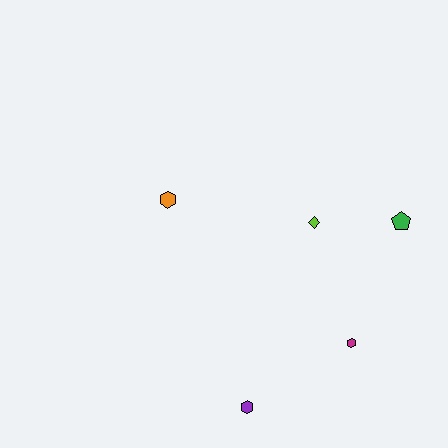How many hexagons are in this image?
There are 3 hexagons.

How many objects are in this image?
There are 5 objects.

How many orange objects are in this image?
There is 1 orange object.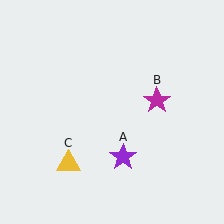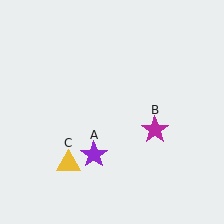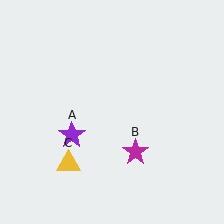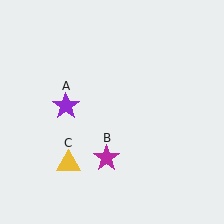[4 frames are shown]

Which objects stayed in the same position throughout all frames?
Yellow triangle (object C) remained stationary.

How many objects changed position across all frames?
2 objects changed position: purple star (object A), magenta star (object B).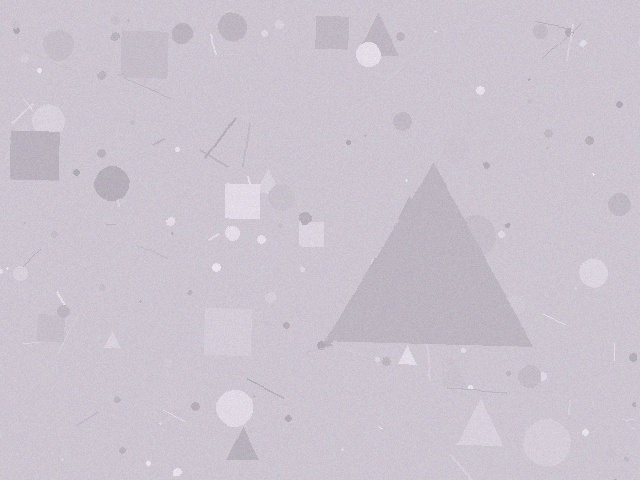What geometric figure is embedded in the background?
A triangle is embedded in the background.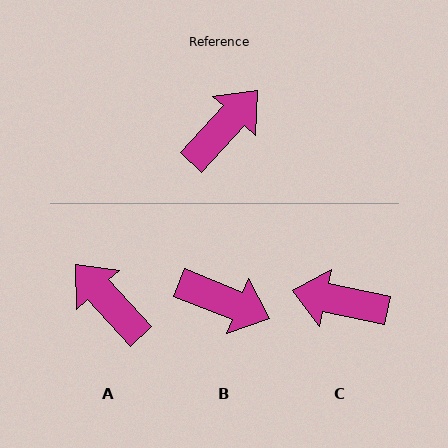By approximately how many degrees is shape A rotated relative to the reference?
Approximately 85 degrees counter-clockwise.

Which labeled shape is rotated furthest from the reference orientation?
C, about 121 degrees away.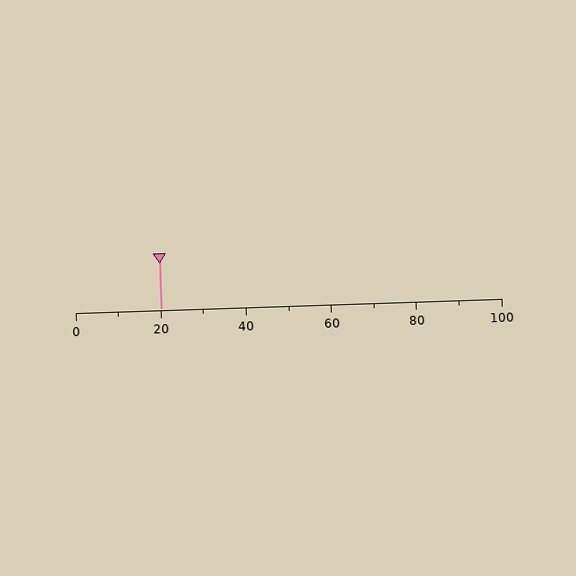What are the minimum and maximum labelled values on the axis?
The axis runs from 0 to 100.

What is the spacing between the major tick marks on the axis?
The major ticks are spaced 20 apart.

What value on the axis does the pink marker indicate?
The marker indicates approximately 20.